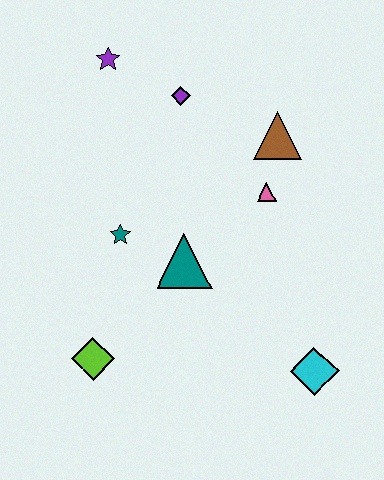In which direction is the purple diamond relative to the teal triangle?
The purple diamond is above the teal triangle.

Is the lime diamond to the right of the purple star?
No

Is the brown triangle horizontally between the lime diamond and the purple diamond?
No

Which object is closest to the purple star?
The purple diamond is closest to the purple star.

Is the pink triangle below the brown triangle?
Yes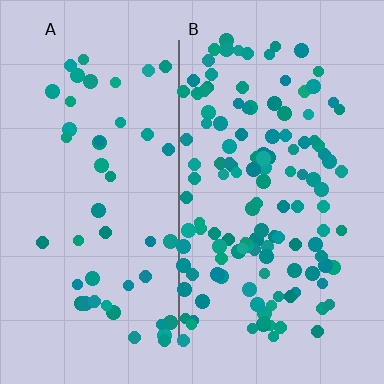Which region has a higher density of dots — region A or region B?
B (the right).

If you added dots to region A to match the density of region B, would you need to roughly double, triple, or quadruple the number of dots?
Approximately triple.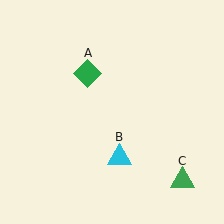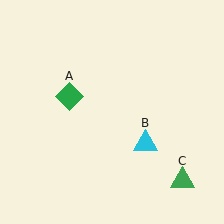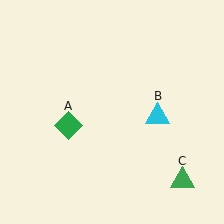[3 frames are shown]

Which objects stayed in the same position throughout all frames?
Green triangle (object C) remained stationary.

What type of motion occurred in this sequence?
The green diamond (object A), cyan triangle (object B) rotated counterclockwise around the center of the scene.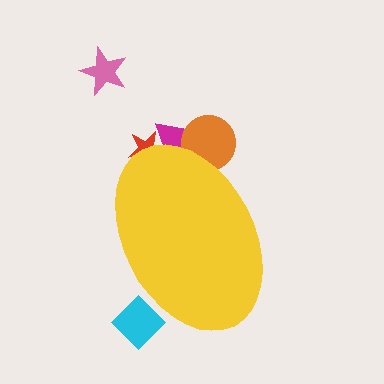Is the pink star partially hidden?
No, the pink star is fully visible.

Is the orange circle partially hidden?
Yes, the orange circle is partially hidden behind the yellow ellipse.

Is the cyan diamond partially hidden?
Yes, the cyan diamond is partially hidden behind the yellow ellipse.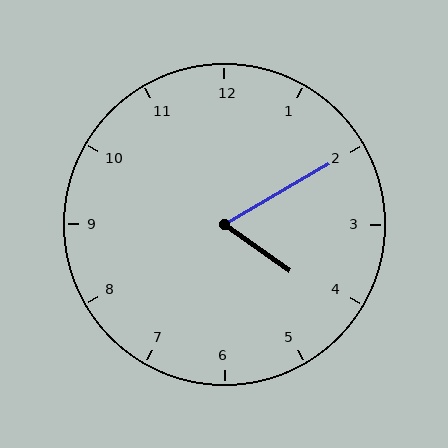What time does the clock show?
4:10.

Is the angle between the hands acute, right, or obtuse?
It is acute.